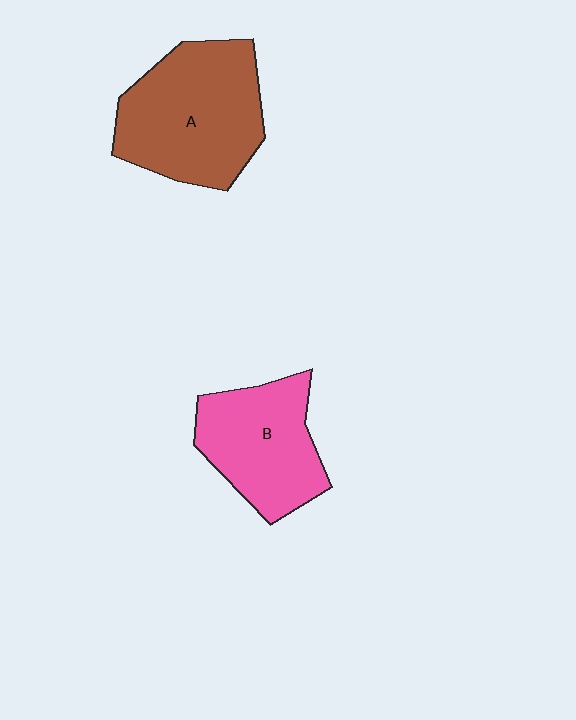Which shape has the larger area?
Shape A (brown).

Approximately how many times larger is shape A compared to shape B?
Approximately 1.3 times.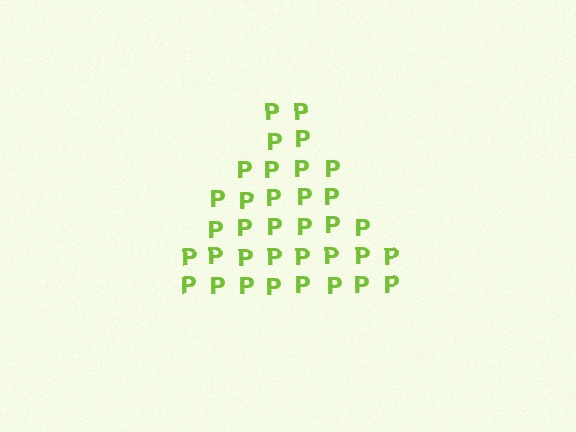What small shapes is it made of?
It is made of small letter P's.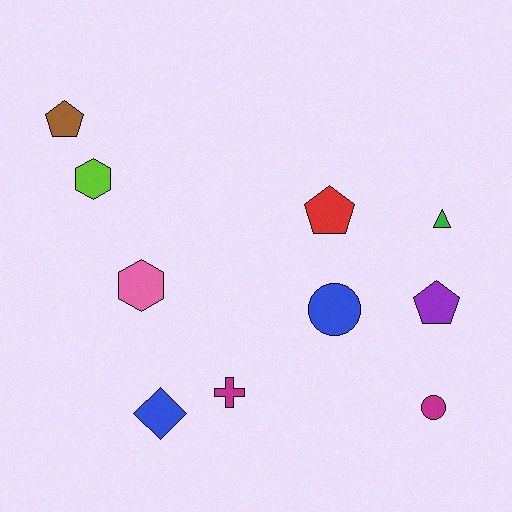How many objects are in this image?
There are 10 objects.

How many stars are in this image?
There are no stars.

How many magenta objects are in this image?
There are 2 magenta objects.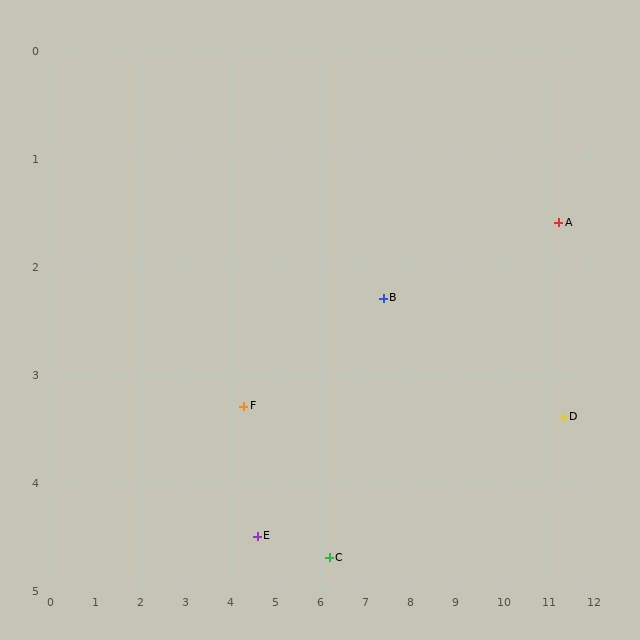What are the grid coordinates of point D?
Point D is at approximately (11.4, 3.4).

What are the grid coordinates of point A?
Point A is at approximately (11.3, 1.6).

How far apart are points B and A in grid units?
Points B and A are about 4.0 grid units apart.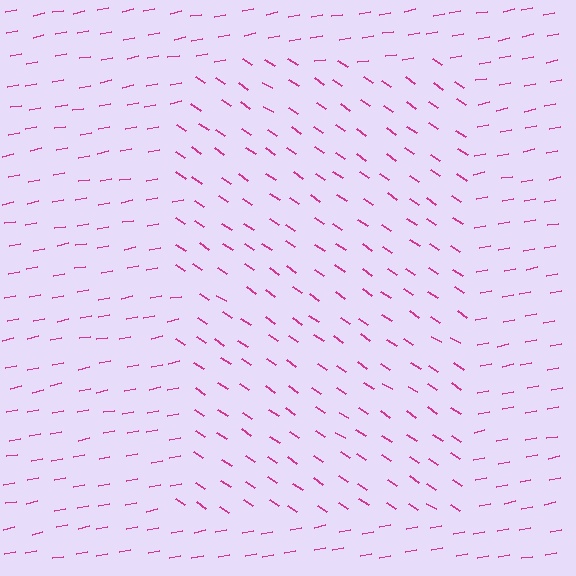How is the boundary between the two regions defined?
The boundary is defined purely by a change in line orientation (approximately 45 degrees difference). All lines are the same color and thickness.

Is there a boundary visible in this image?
Yes, there is a texture boundary formed by a change in line orientation.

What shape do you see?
I see a rectangle.